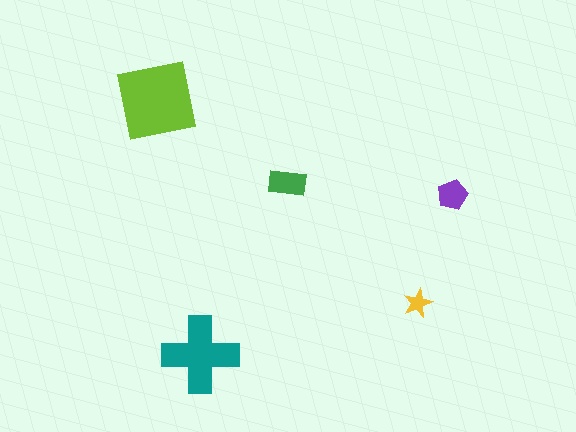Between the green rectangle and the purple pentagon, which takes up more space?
The green rectangle.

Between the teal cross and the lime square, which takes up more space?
The lime square.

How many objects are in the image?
There are 5 objects in the image.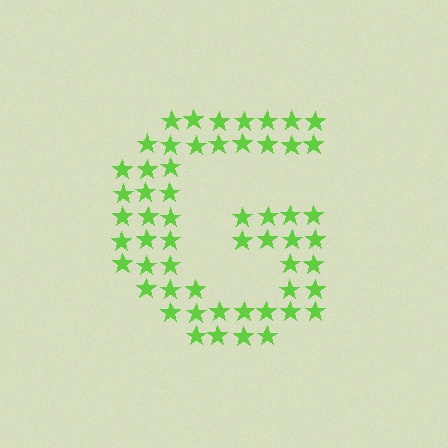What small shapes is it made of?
It is made of small stars.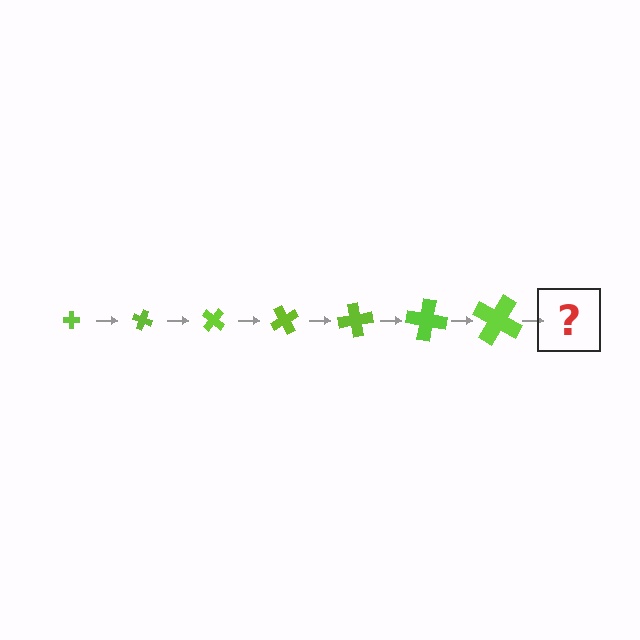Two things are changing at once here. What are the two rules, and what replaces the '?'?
The two rules are that the cross grows larger each step and it rotates 20 degrees each step. The '?' should be a cross, larger than the previous one and rotated 140 degrees from the start.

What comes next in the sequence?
The next element should be a cross, larger than the previous one and rotated 140 degrees from the start.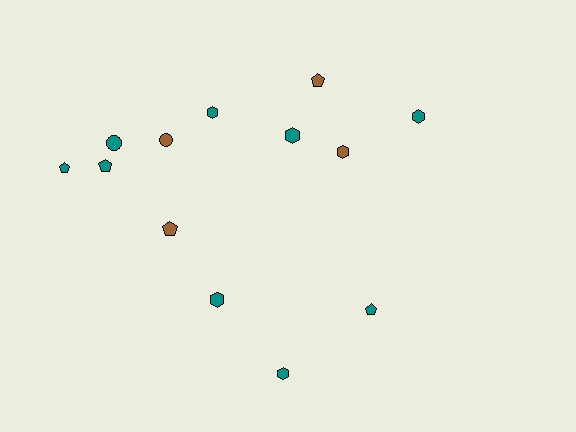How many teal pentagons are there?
There are 3 teal pentagons.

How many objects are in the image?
There are 13 objects.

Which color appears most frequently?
Teal, with 9 objects.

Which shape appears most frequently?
Hexagon, with 6 objects.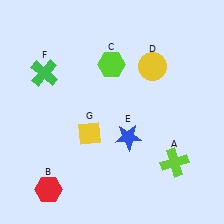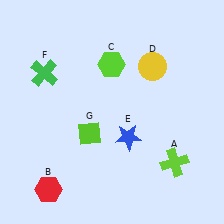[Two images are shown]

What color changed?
The diamond (G) changed from yellow in Image 1 to lime in Image 2.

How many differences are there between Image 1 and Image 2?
There is 1 difference between the two images.